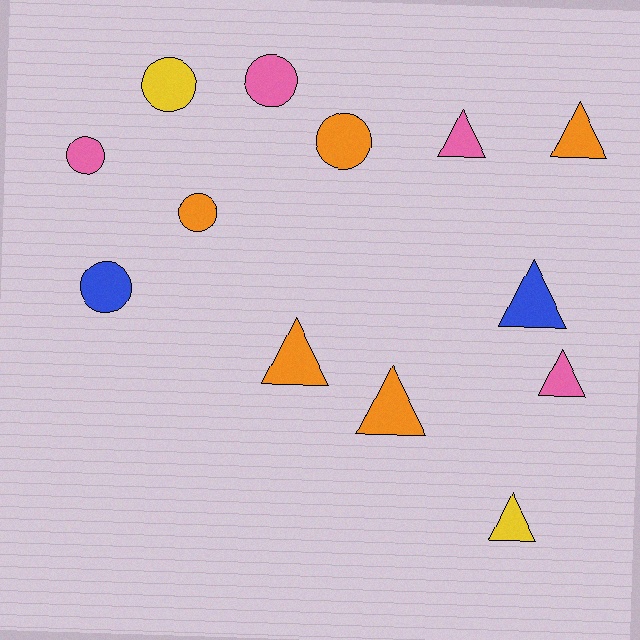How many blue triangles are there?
There is 1 blue triangle.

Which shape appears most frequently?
Triangle, with 7 objects.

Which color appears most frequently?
Orange, with 5 objects.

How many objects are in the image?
There are 13 objects.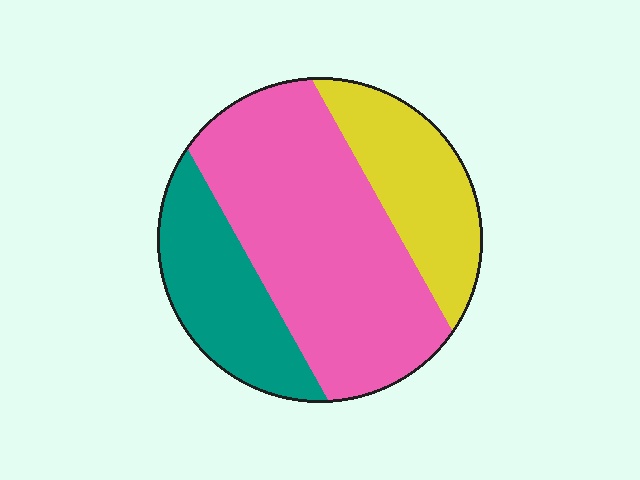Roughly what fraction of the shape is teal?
Teal covers about 25% of the shape.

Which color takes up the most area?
Pink, at roughly 55%.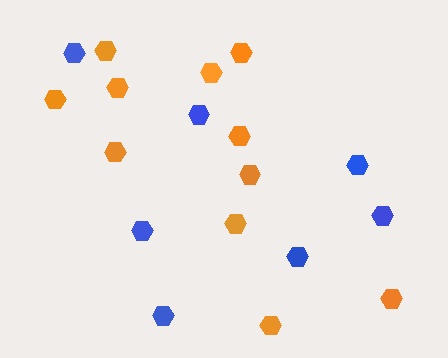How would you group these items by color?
There are 2 groups: one group of blue hexagons (7) and one group of orange hexagons (11).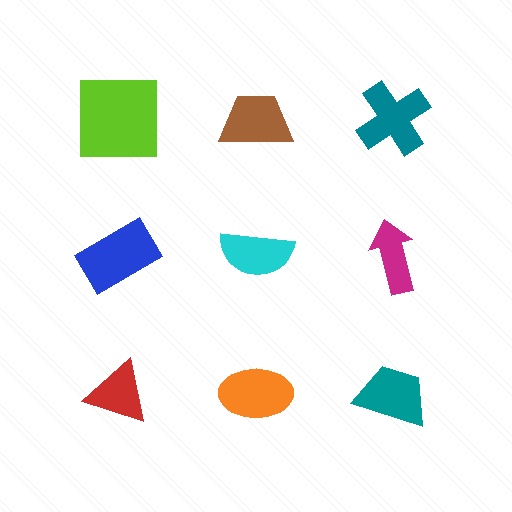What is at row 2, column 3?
A magenta arrow.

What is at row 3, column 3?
A teal trapezoid.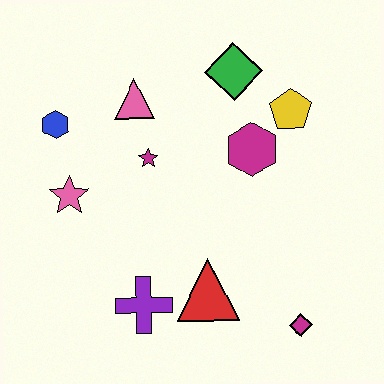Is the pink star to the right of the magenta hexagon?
No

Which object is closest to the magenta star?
The pink triangle is closest to the magenta star.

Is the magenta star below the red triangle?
No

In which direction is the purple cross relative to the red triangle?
The purple cross is to the left of the red triangle.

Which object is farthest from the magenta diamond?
The blue hexagon is farthest from the magenta diamond.